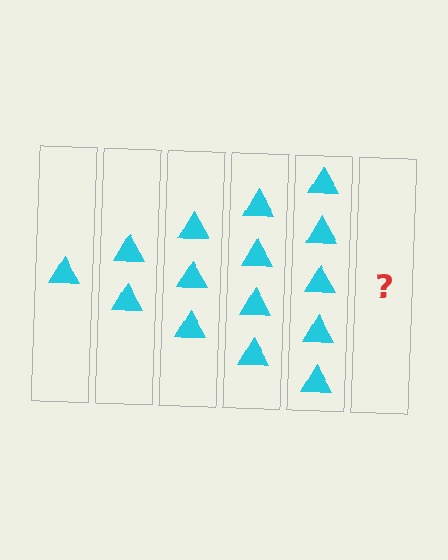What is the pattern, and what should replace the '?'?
The pattern is that each step adds one more triangle. The '?' should be 6 triangles.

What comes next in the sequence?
The next element should be 6 triangles.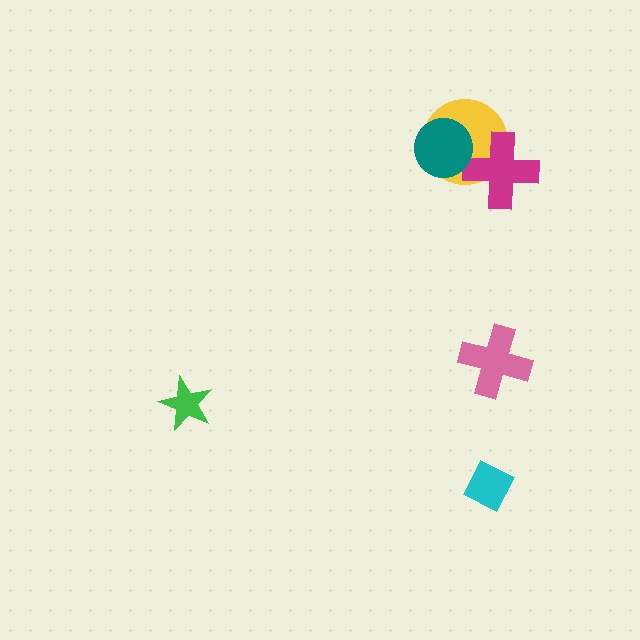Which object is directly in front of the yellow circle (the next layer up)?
The magenta cross is directly in front of the yellow circle.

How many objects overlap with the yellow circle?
2 objects overlap with the yellow circle.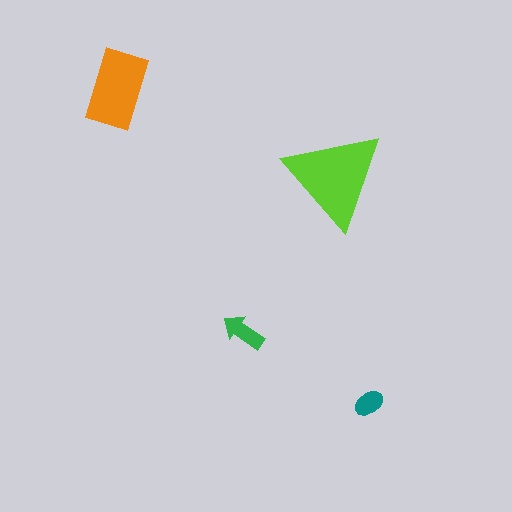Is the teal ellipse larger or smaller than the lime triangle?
Smaller.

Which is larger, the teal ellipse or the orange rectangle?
The orange rectangle.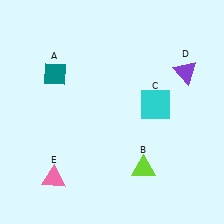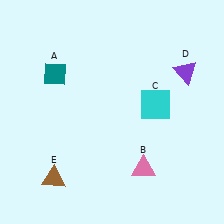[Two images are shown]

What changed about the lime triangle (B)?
In Image 1, B is lime. In Image 2, it changed to pink.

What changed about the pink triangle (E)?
In Image 1, E is pink. In Image 2, it changed to brown.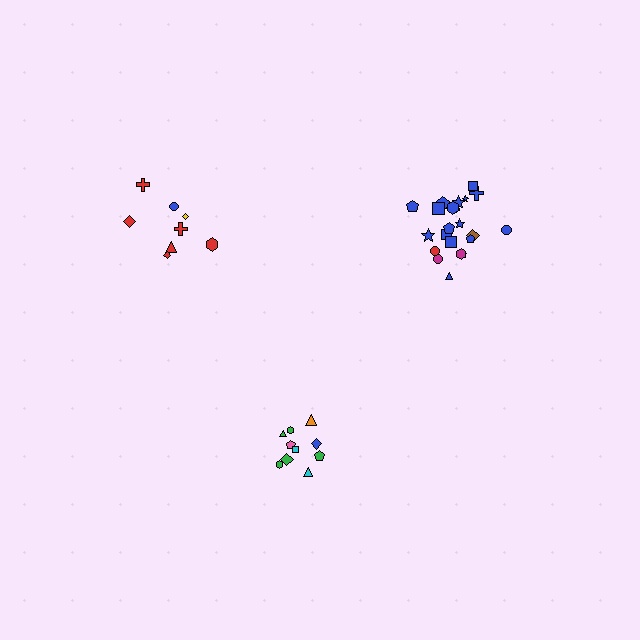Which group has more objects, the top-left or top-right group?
The top-right group.